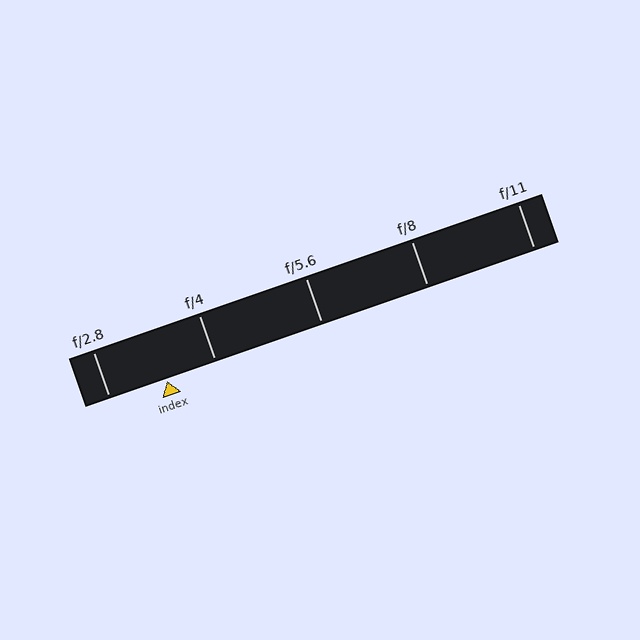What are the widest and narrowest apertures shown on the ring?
The widest aperture shown is f/2.8 and the narrowest is f/11.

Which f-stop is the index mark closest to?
The index mark is closest to f/4.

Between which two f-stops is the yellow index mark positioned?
The index mark is between f/2.8 and f/4.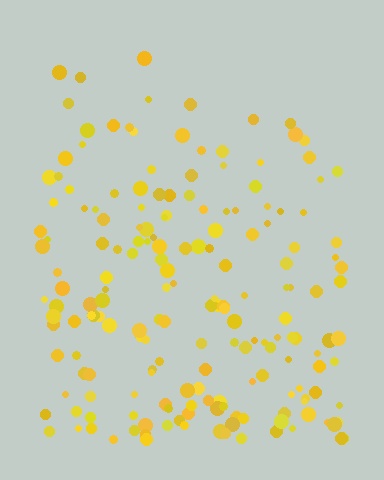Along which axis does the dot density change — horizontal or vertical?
Vertical.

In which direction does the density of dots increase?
From top to bottom, with the bottom side densest.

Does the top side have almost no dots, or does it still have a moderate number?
Still a moderate number, just noticeably fewer than the bottom.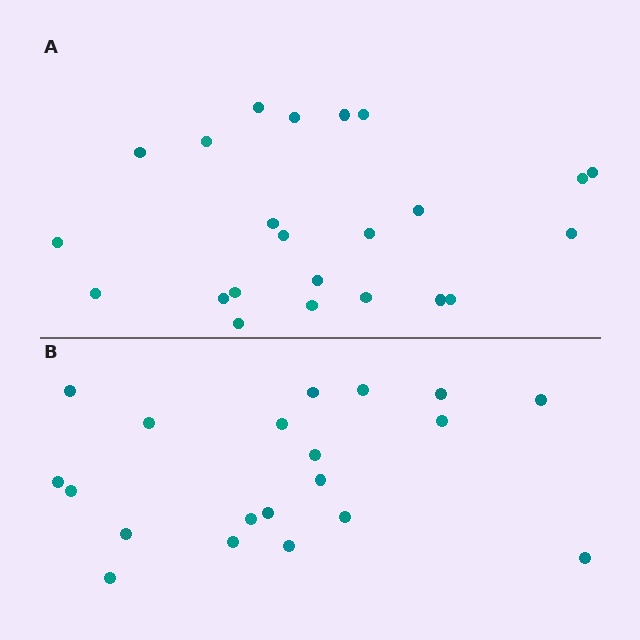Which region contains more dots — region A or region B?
Region A (the top region) has more dots.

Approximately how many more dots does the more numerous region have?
Region A has just a few more — roughly 2 or 3 more dots than region B.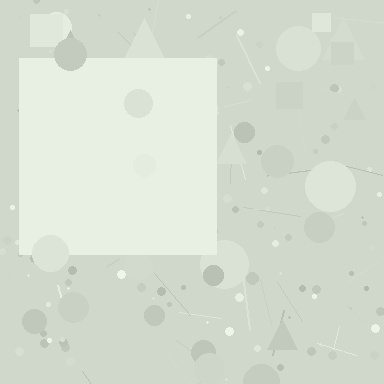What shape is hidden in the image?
A square is hidden in the image.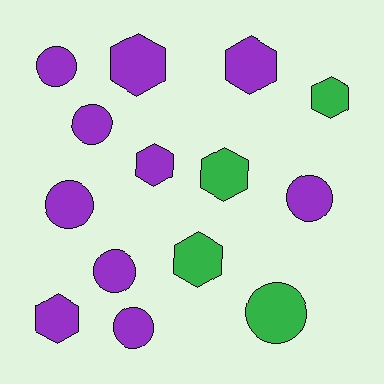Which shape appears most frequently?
Circle, with 7 objects.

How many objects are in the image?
There are 14 objects.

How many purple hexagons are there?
There are 4 purple hexagons.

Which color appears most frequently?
Purple, with 10 objects.